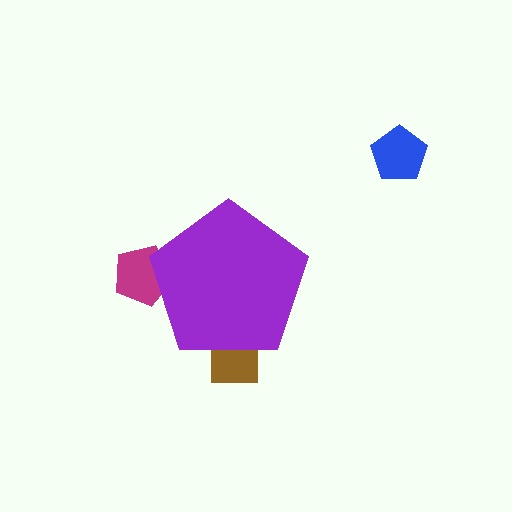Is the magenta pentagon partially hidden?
Yes, the magenta pentagon is partially hidden behind the purple pentagon.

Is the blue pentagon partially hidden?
No, the blue pentagon is fully visible.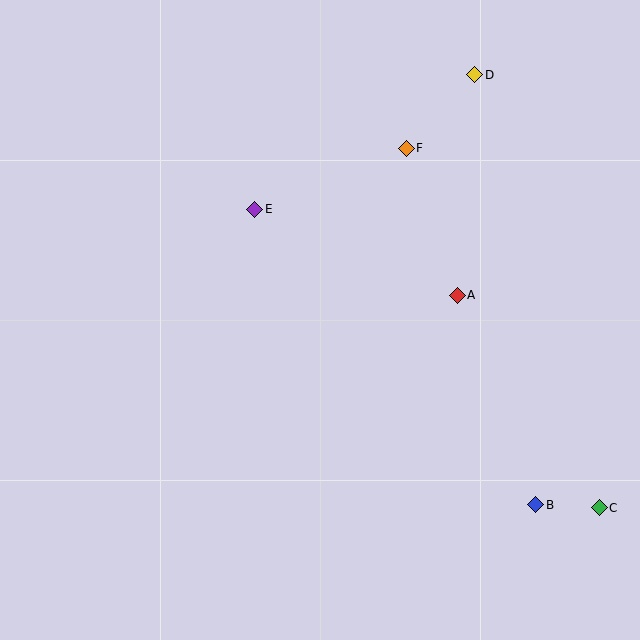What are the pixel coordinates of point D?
Point D is at (475, 75).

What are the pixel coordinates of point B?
Point B is at (536, 505).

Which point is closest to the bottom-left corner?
Point E is closest to the bottom-left corner.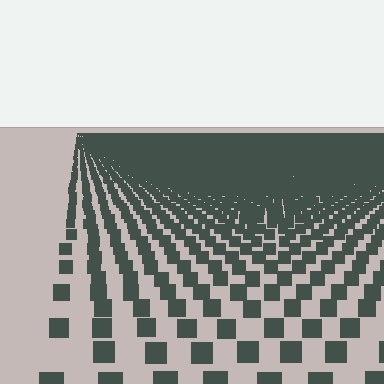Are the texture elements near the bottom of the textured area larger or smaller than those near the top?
Larger. Near the bottom, elements are closer to the viewer and appear at a bigger on-screen size.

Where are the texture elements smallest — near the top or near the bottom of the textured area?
Near the top.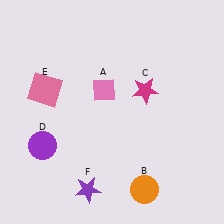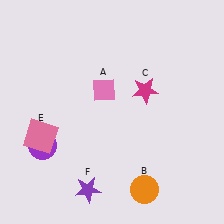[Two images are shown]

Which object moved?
The pink square (E) moved down.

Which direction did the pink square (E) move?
The pink square (E) moved down.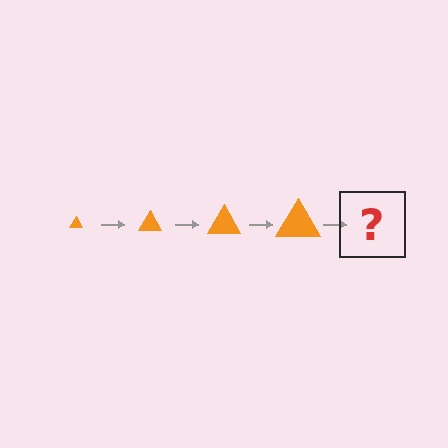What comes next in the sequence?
The next element should be an orange triangle, larger than the previous one.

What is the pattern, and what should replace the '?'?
The pattern is that the triangle gets progressively larger each step. The '?' should be an orange triangle, larger than the previous one.